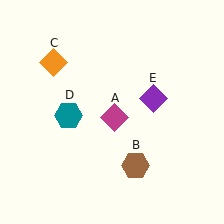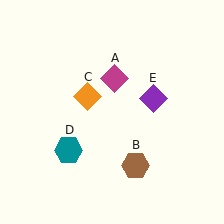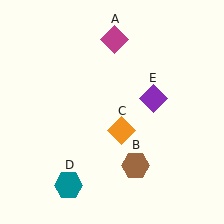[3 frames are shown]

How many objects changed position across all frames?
3 objects changed position: magenta diamond (object A), orange diamond (object C), teal hexagon (object D).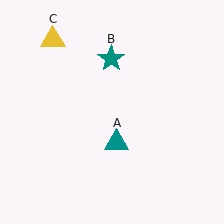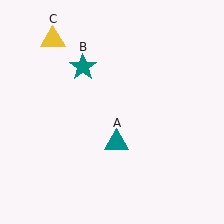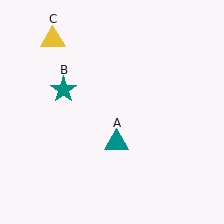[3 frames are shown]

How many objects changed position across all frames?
1 object changed position: teal star (object B).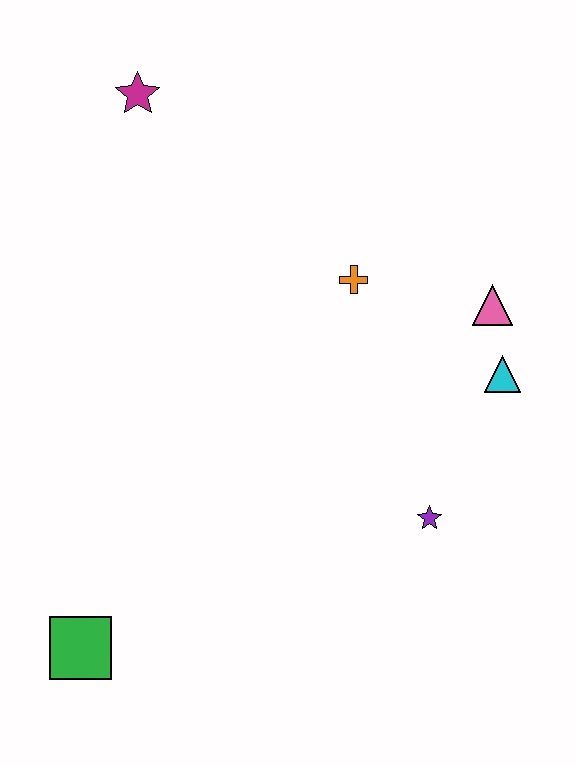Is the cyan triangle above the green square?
Yes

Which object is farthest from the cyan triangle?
The green square is farthest from the cyan triangle.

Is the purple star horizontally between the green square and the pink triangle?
Yes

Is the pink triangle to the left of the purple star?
No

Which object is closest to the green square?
The purple star is closest to the green square.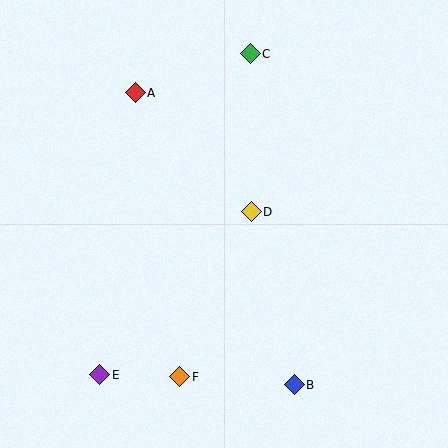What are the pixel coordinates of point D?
Point D is at (251, 212).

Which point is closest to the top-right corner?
Point C is closest to the top-right corner.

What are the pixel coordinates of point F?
Point F is at (180, 377).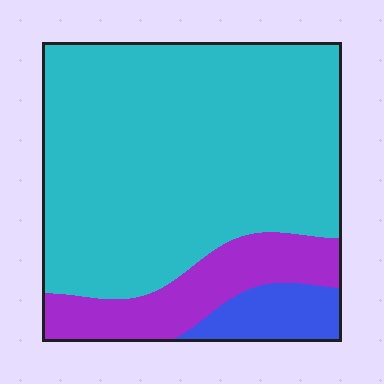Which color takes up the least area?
Blue, at roughly 10%.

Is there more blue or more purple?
Purple.